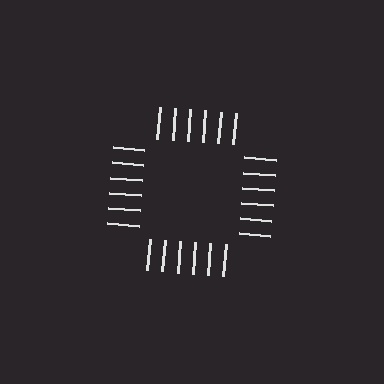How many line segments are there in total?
24 — 6 along each of the 4 edges.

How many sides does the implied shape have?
4 sides — the line-ends trace a square.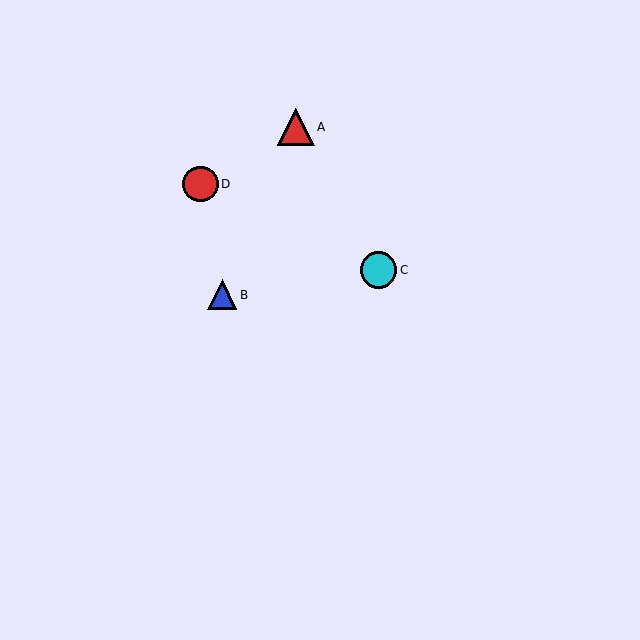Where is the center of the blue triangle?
The center of the blue triangle is at (222, 295).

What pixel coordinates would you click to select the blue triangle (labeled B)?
Click at (222, 295) to select the blue triangle B.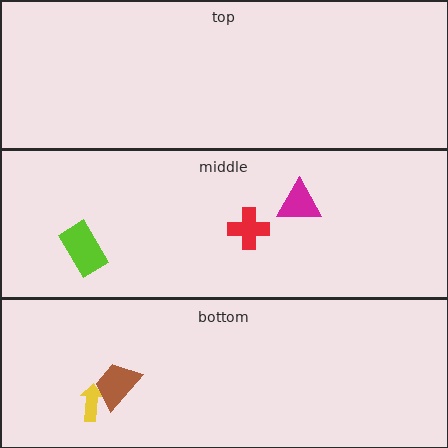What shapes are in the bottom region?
The yellow arrow, the brown trapezoid.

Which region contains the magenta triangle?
The middle region.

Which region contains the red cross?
The middle region.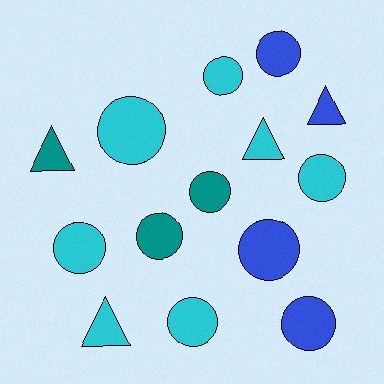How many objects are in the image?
There are 14 objects.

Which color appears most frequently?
Cyan, with 7 objects.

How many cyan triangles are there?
There are 2 cyan triangles.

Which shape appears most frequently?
Circle, with 10 objects.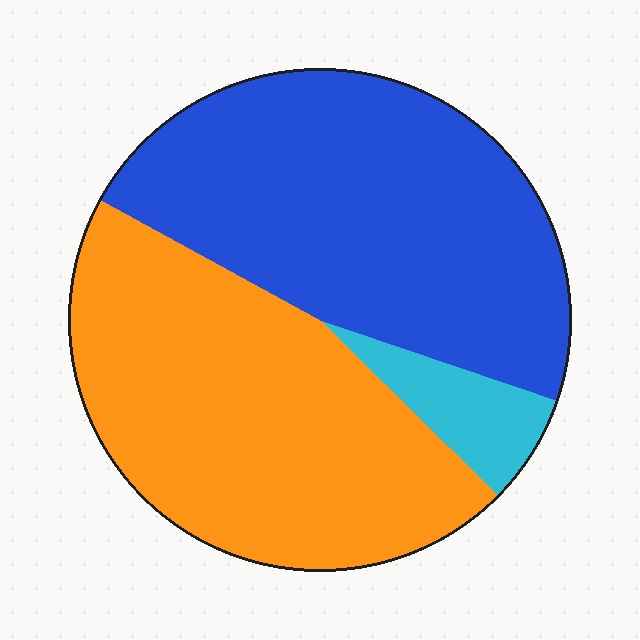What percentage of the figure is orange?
Orange takes up between a third and a half of the figure.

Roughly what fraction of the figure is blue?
Blue takes up about one half (1/2) of the figure.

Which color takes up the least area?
Cyan, at roughly 5%.